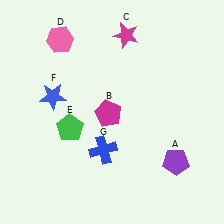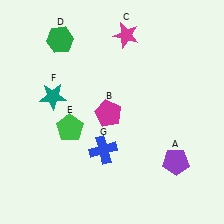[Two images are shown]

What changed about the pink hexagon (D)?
In Image 1, D is pink. In Image 2, it changed to green.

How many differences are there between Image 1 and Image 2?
There are 2 differences between the two images.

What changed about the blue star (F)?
In Image 1, F is blue. In Image 2, it changed to teal.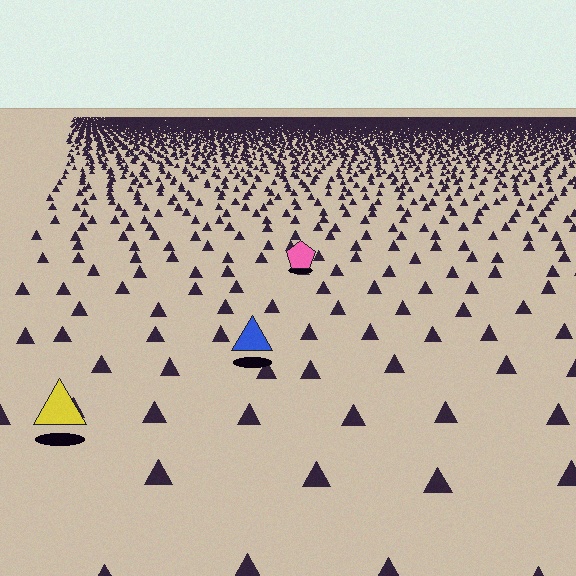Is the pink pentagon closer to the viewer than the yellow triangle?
No. The yellow triangle is closer — you can tell from the texture gradient: the ground texture is coarser near it.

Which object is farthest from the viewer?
The pink pentagon is farthest from the viewer. It appears smaller and the ground texture around it is denser.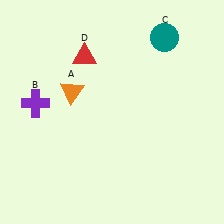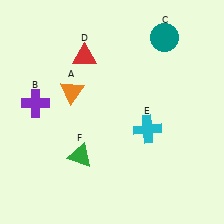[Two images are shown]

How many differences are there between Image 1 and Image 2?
There are 2 differences between the two images.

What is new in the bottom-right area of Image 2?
A cyan cross (E) was added in the bottom-right area of Image 2.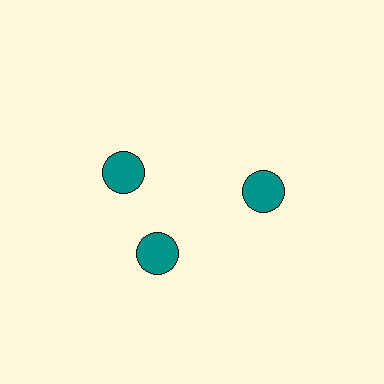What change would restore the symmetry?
The symmetry would be restored by rotating it back into even spacing with its neighbors so that all 3 circles sit at equal angles and equal distance from the center.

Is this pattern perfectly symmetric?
No. The 3 teal circles are arranged in a ring, but one element near the 11 o'clock position is rotated out of alignment along the ring, breaking the 3-fold rotational symmetry.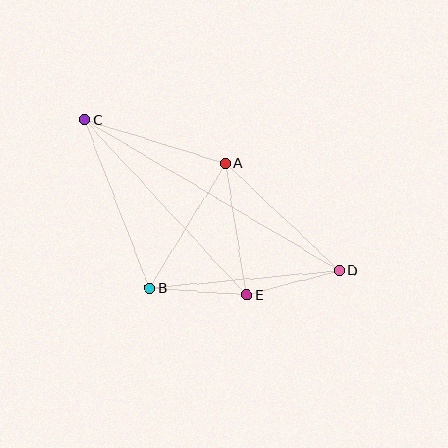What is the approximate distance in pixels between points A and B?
The distance between A and B is approximately 146 pixels.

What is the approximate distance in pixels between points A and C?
The distance between A and C is approximately 147 pixels.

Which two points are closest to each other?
Points D and E are closest to each other.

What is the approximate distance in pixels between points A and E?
The distance between A and E is approximately 133 pixels.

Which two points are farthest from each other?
Points C and D are farthest from each other.